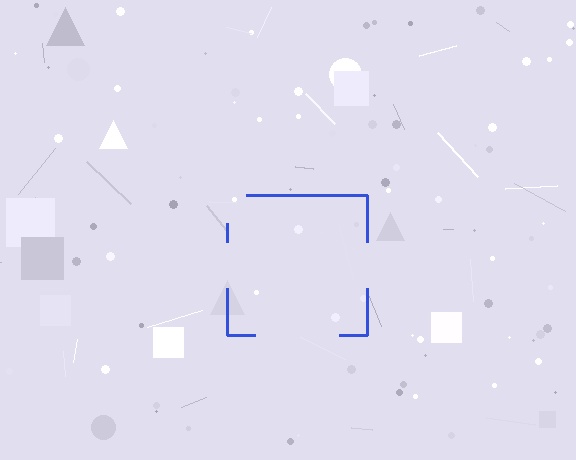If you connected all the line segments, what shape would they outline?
They would outline a square.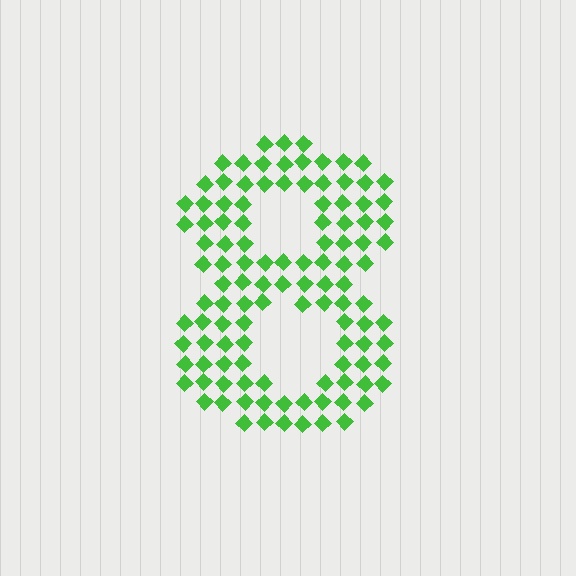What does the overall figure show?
The overall figure shows the digit 8.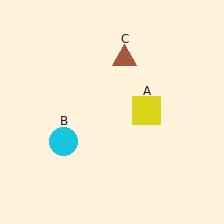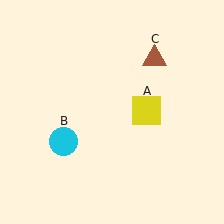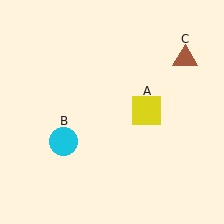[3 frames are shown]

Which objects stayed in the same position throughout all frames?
Yellow square (object A) and cyan circle (object B) remained stationary.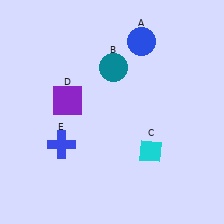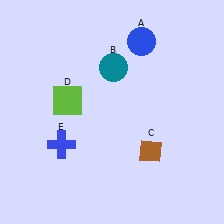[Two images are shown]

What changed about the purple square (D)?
In Image 1, D is purple. In Image 2, it changed to lime.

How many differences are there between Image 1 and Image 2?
There are 2 differences between the two images.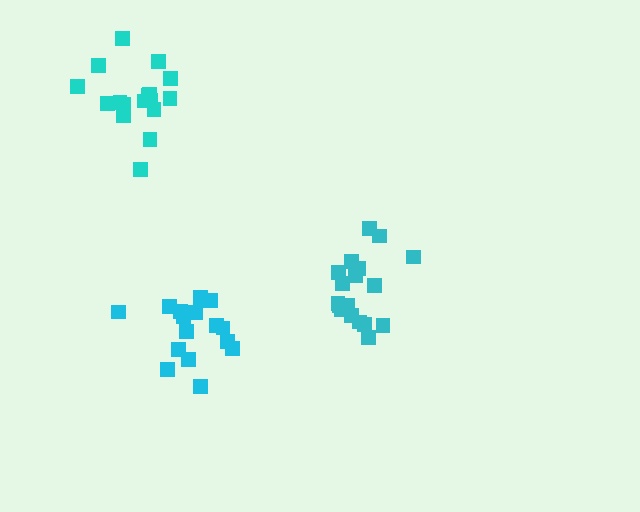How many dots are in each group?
Group 1: 16 dots, Group 2: 19 dots, Group 3: 17 dots (52 total).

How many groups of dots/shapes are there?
There are 3 groups.